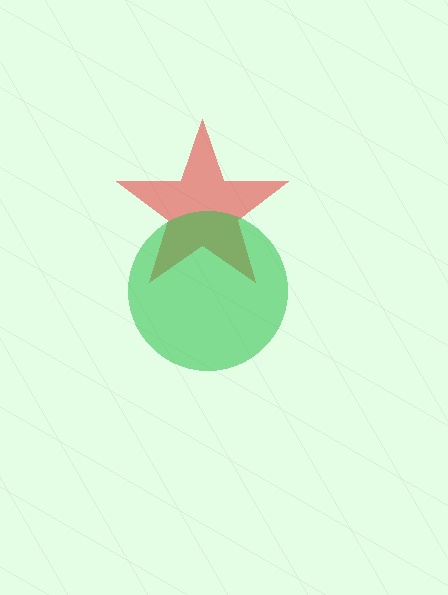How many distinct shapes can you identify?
There are 2 distinct shapes: a red star, a green circle.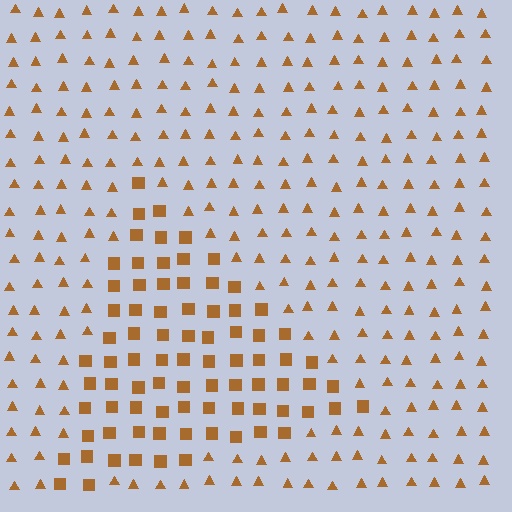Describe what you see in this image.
The image is filled with small brown elements arranged in a uniform grid. A triangle-shaped region contains squares, while the surrounding area contains triangles. The boundary is defined purely by the change in element shape.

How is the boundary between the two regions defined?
The boundary is defined by a change in element shape: squares inside vs. triangles outside. All elements share the same color and spacing.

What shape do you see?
I see a triangle.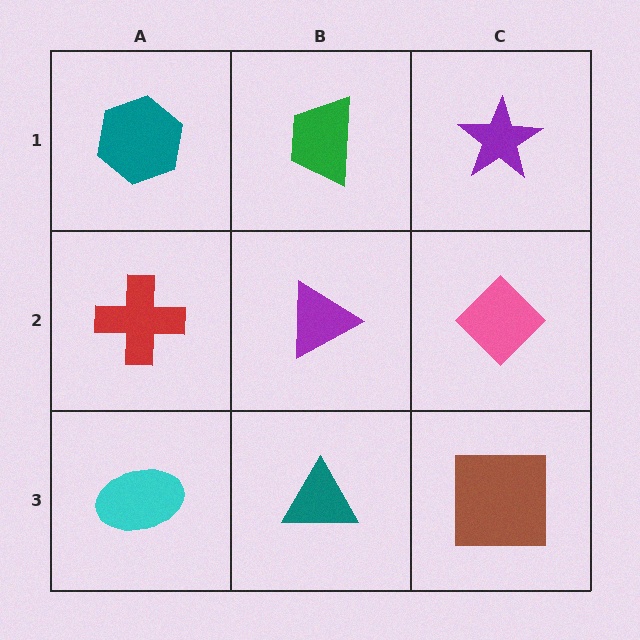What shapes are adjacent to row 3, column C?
A pink diamond (row 2, column C), a teal triangle (row 3, column B).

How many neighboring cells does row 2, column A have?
3.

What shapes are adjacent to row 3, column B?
A purple triangle (row 2, column B), a cyan ellipse (row 3, column A), a brown square (row 3, column C).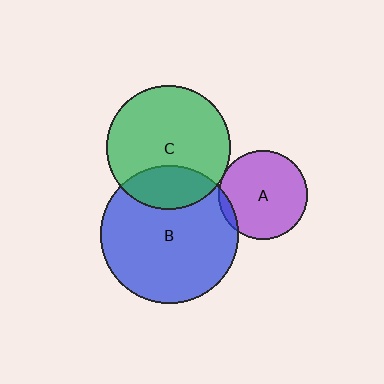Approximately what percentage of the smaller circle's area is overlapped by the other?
Approximately 5%.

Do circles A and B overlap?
Yes.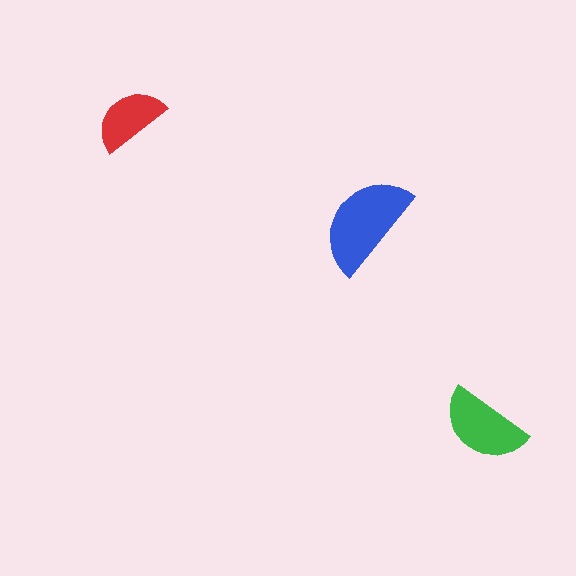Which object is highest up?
The red semicircle is topmost.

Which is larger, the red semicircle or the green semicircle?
The green one.